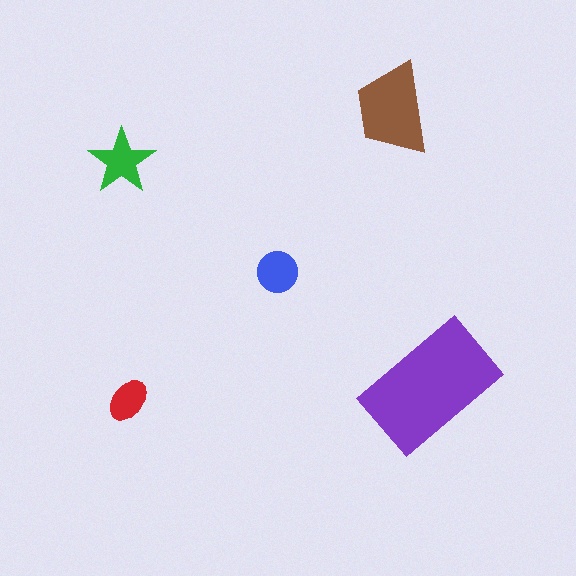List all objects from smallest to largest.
The red ellipse, the blue circle, the green star, the brown trapezoid, the purple rectangle.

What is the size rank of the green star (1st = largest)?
3rd.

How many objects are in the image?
There are 5 objects in the image.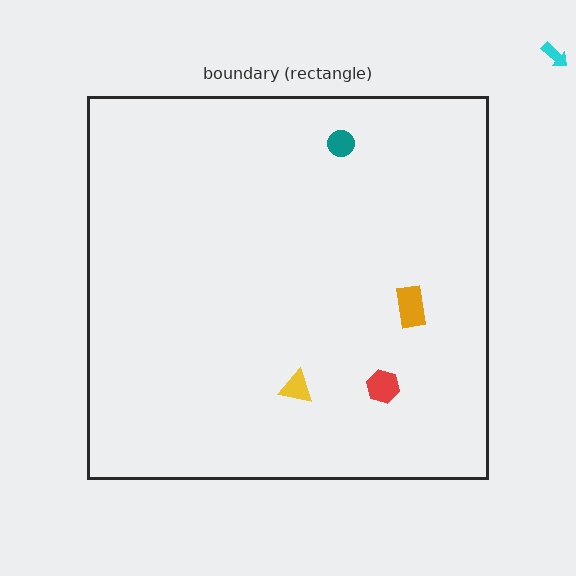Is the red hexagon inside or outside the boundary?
Inside.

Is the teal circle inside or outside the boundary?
Inside.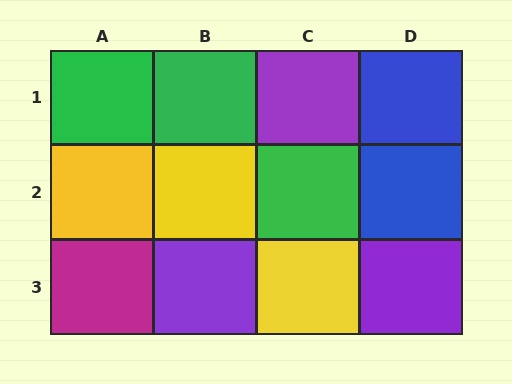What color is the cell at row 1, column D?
Blue.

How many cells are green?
3 cells are green.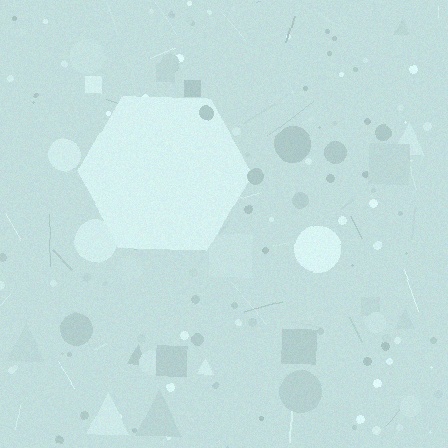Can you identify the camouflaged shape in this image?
The camouflaged shape is a hexagon.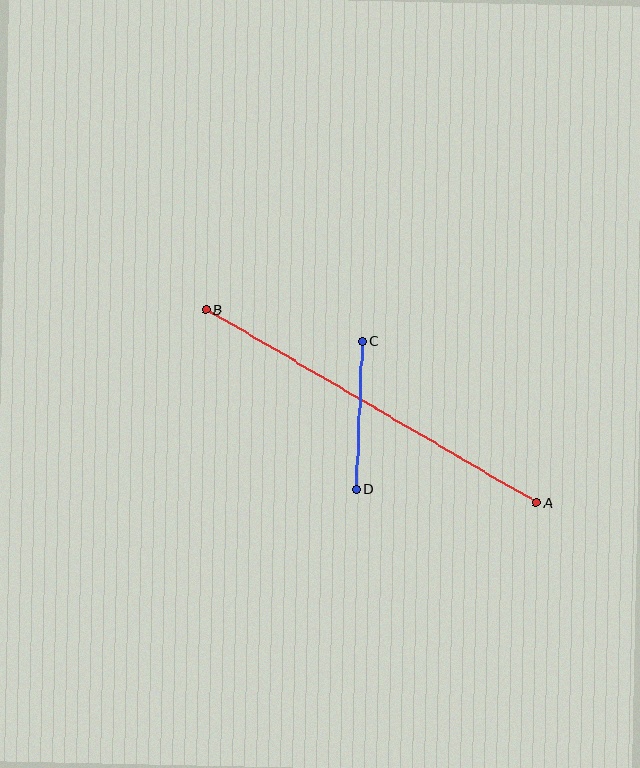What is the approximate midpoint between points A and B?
The midpoint is at approximately (371, 406) pixels.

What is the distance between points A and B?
The distance is approximately 383 pixels.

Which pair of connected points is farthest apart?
Points A and B are farthest apart.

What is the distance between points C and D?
The distance is approximately 148 pixels.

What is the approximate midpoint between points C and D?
The midpoint is at approximately (359, 415) pixels.